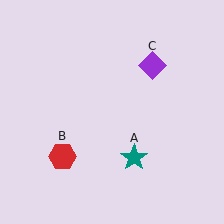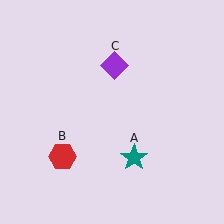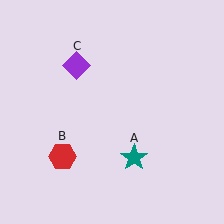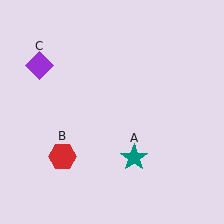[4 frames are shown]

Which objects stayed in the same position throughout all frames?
Teal star (object A) and red hexagon (object B) remained stationary.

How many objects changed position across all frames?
1 object changed position: purple diamond (object C).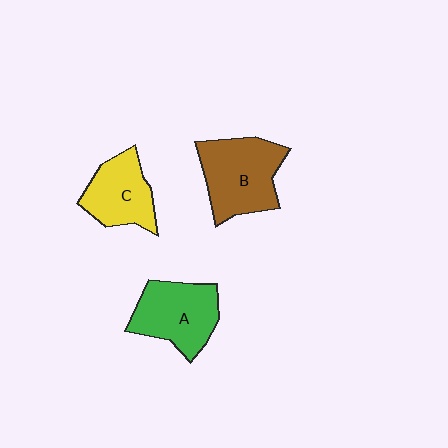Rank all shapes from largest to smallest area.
From largest to smallest: B (brown), A (green), C (yellow).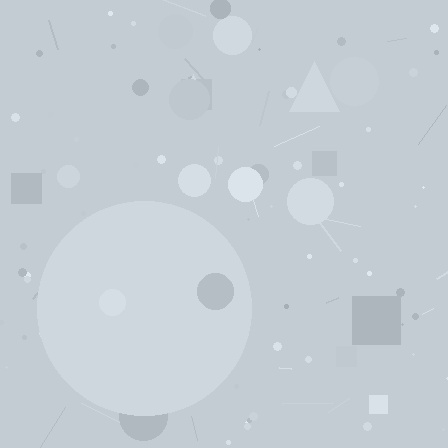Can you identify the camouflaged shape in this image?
The camouflaged shape is a circle.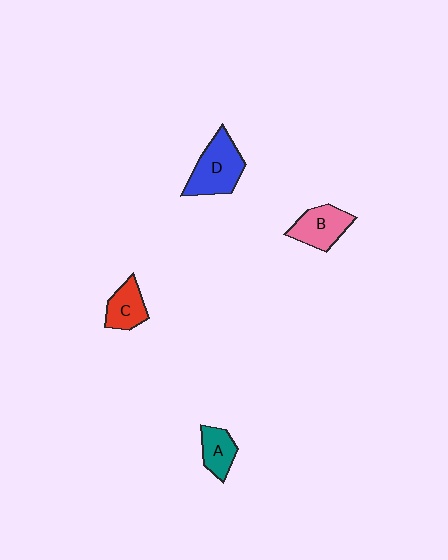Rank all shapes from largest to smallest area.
From largest to smallest: D (blue), B (pink), C (red), A (teal).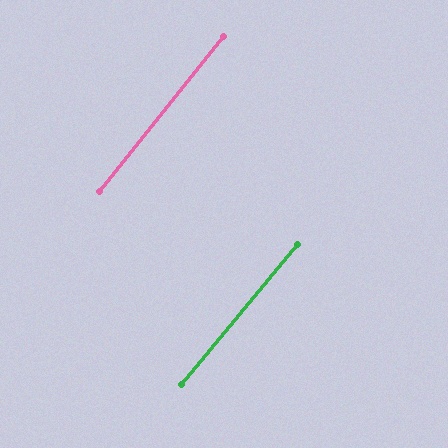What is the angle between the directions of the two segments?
Approximately 1 degree.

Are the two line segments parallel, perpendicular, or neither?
Parallel — their directions differ by only 1.1°.